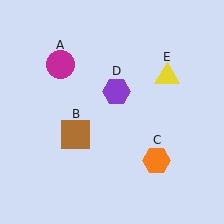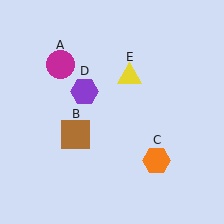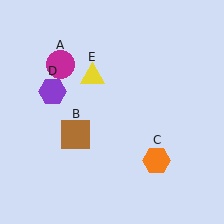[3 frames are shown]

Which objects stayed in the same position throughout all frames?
Magenta circle (object A) and brown square (object B) and orange hexagon (object C) remained stationary.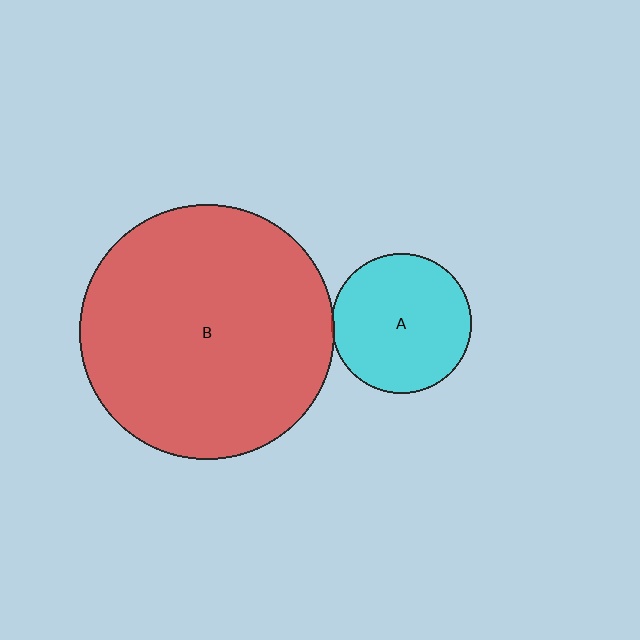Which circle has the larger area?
Circle B (red).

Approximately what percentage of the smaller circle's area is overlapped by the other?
Approximately 5%.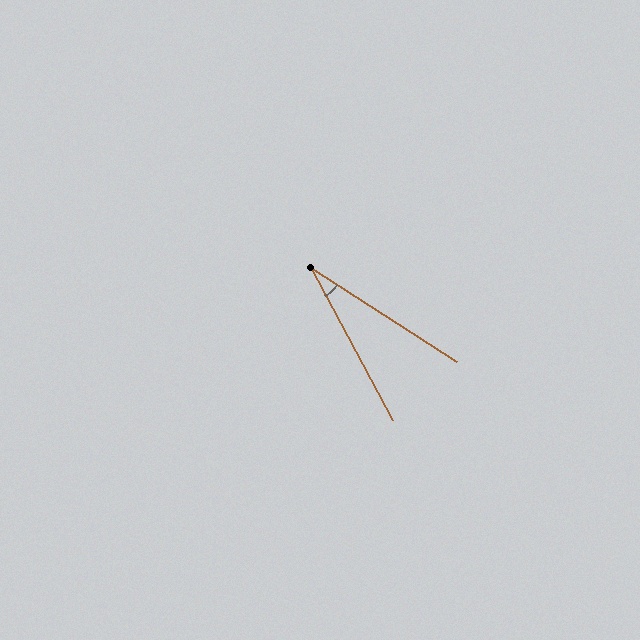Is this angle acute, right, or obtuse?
It is acute.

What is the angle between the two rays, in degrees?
Approximately 29 degrees.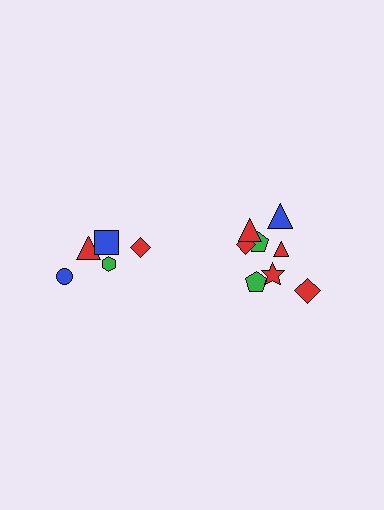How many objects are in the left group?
There are 5 objects.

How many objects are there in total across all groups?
There are 13 objects.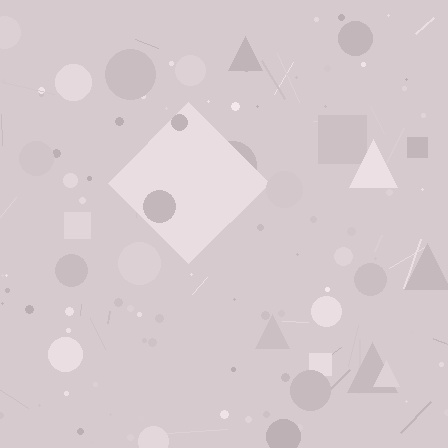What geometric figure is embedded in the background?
A diamond is embedded in the background.